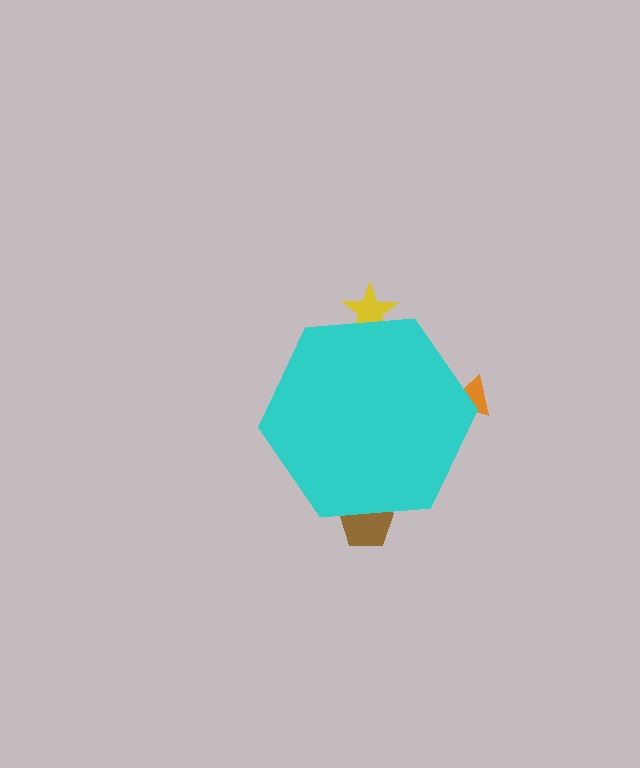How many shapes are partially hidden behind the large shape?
3 shapes are partially hidden.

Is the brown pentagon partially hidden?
Yes, the brown pentagon is partially hidden behind the cyan hexagon.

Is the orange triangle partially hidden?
Yes, the orange triangle is partially hidden behind the cyan hexagon.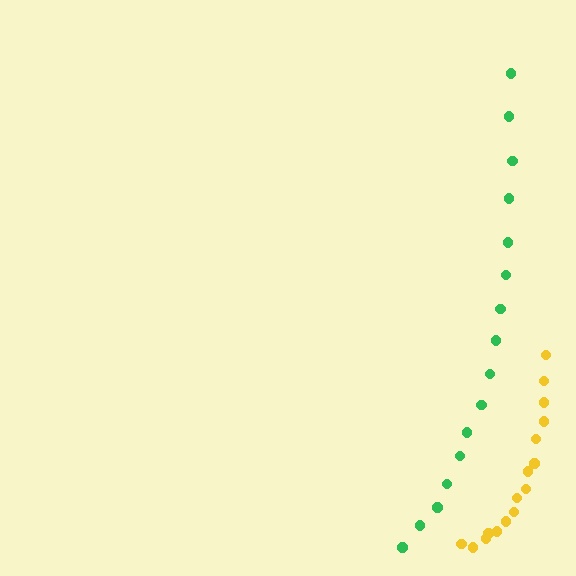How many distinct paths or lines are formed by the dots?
There are 2 distinct paths.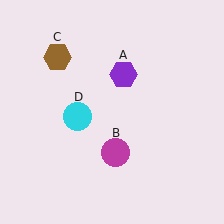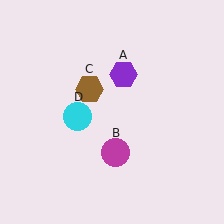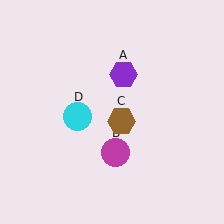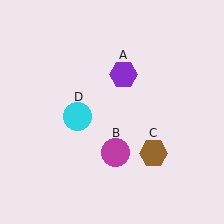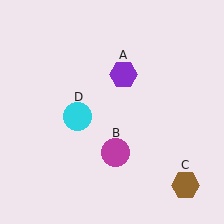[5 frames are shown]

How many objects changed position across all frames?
1 object changed position: brown hexagon (object C).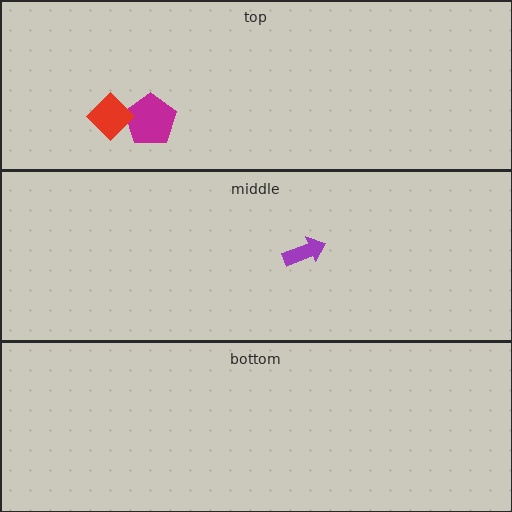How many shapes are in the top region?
2.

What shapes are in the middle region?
The purple arrow.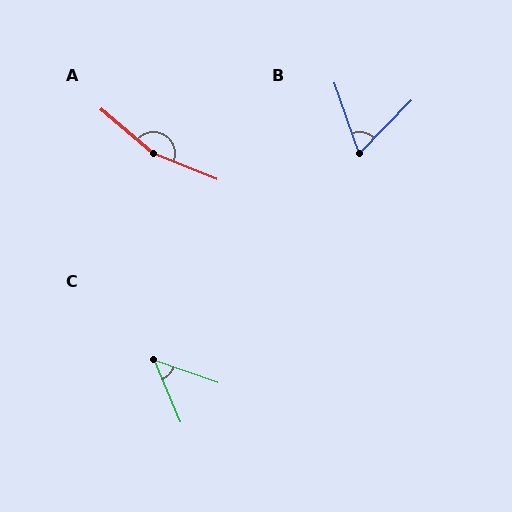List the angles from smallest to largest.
C (48°), B (63°), A (162°).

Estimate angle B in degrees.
Approximately 63 degrees.